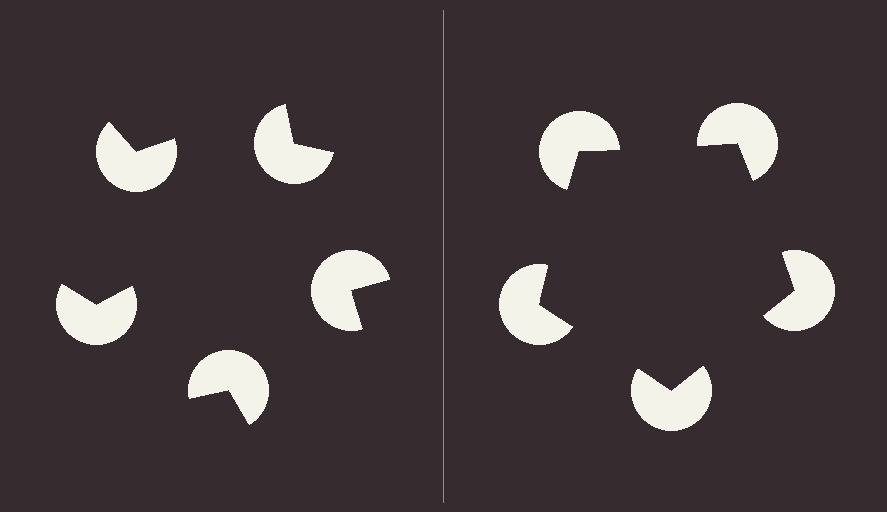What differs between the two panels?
The pac-man discs are positioned identically on both sides; only the wedge orientations differ. On the right they align to a pentagon; on the left they are misaligned.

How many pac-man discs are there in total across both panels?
10 — 5 on each side.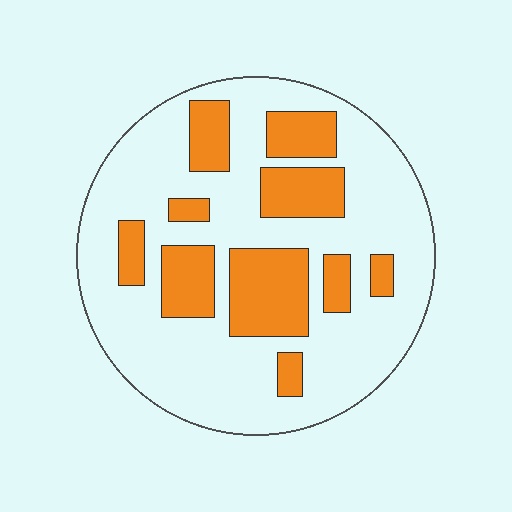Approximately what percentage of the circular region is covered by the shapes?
Approximately 30%.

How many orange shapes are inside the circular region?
10.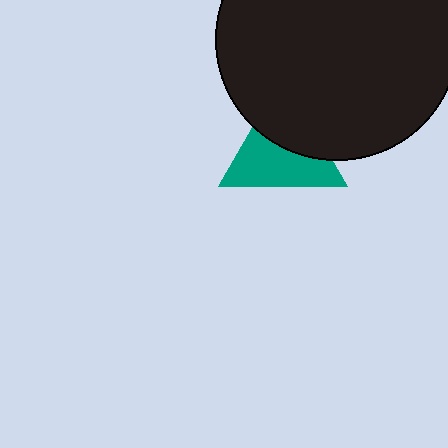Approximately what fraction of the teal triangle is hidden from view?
Roughly 42% of the teal triangle is hidden behind the black circle.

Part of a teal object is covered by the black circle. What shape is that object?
It is a triangle.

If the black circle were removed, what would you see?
You would see the complete teal triangle.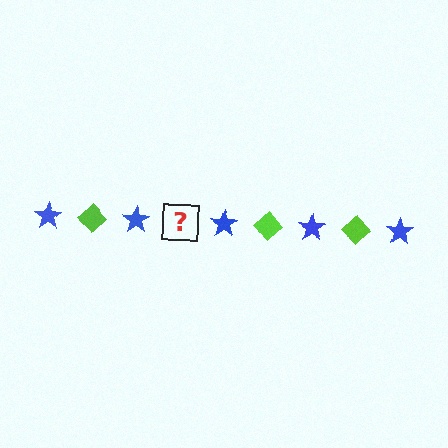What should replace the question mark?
The question mark should be replaced with a lime diamond.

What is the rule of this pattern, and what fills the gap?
The rule is that the pattern alternates between blue star and lime diamond. The gap should be filled with a lime diamond.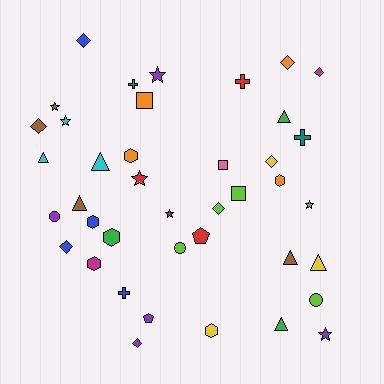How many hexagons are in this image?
There are 6 hexagons.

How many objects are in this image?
There are 40 objects.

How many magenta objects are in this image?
There are 2 magenta objects.